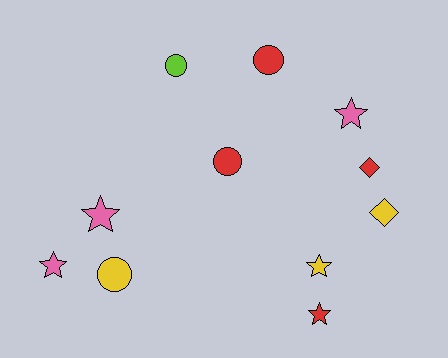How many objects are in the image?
There are 11 objects.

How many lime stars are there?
There are no lime stars.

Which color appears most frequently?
Red, with 4 objects.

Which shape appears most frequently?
Star, with 5 objects.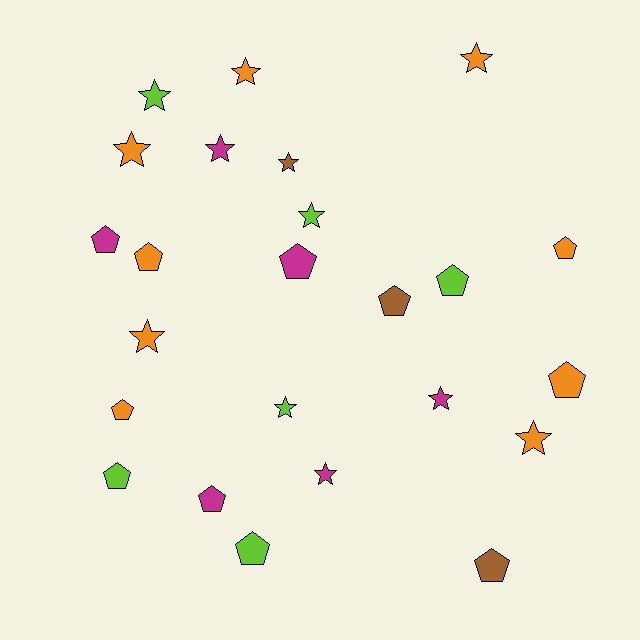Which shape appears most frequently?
Pentagon, with 12 objects.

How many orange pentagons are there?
There are 4 orange pentagons.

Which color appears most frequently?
Orange, with 9 objects.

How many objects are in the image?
There are 24 objects.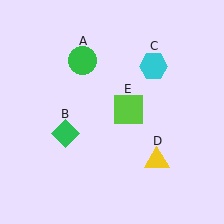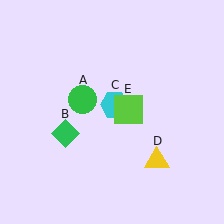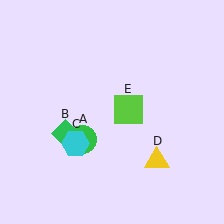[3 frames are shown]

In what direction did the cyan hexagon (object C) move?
The cyan hexagon (object C) moved down and to the left.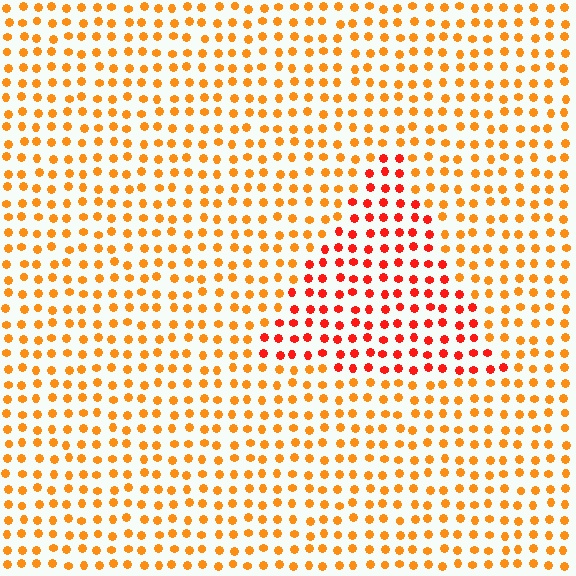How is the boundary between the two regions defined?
The boundary is defined purely by a slight shift in hue (about 31 degrees). Spacing, size, and orientation are identical on both sides.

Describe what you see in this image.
The image is filled with small orange elements in a uniform arrangement. A triangle-shaped region is visible where the elements are tinted to a slightly different hue, forming a subtle color boundary.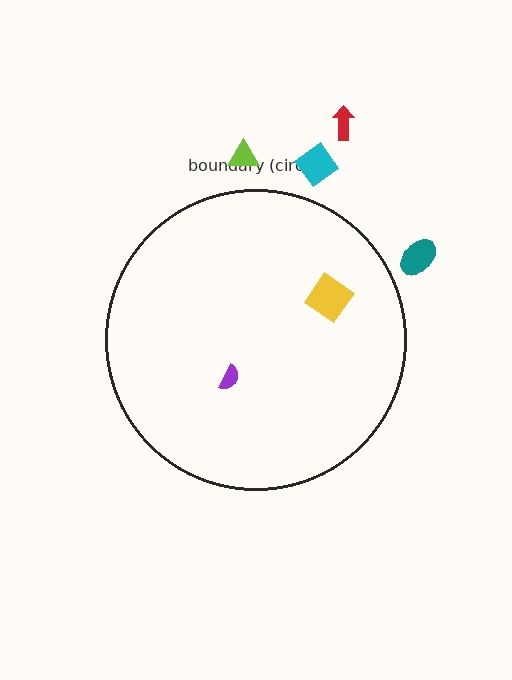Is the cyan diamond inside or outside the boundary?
Outside.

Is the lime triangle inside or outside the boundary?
Outside.